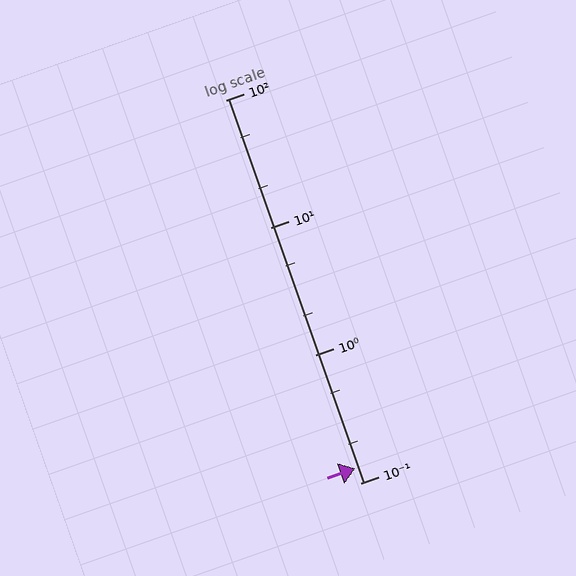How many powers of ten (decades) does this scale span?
The scale spans 3 decades, from 0.1 to 100.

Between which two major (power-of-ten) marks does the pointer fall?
The pointer is between 0.1 and 1.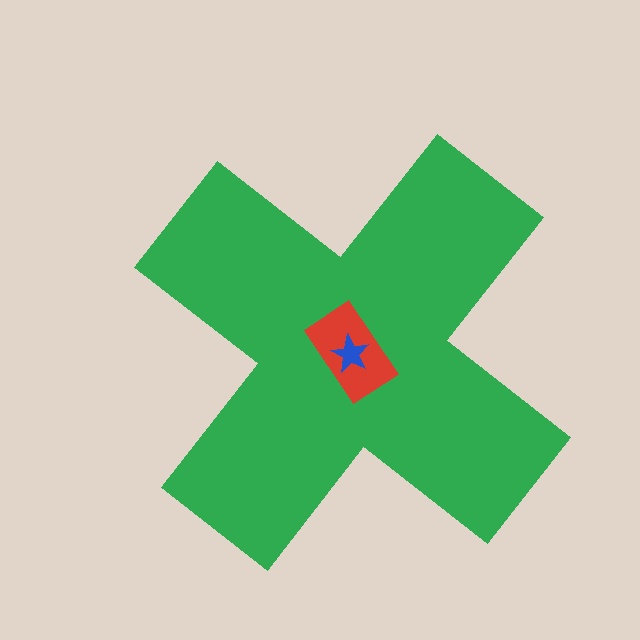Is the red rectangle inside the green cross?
Yes.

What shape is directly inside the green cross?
The red rectangle.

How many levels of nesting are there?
3.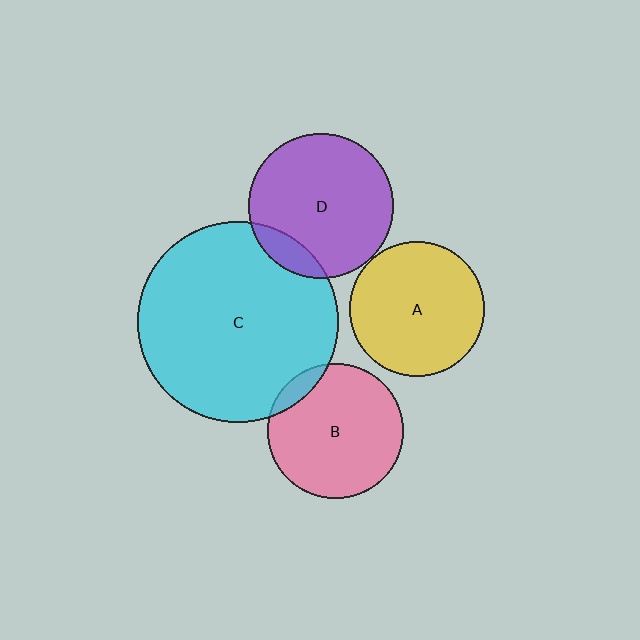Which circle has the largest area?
Circle C (cyan).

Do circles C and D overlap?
Yes.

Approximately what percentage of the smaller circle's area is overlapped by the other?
Approximately 10%.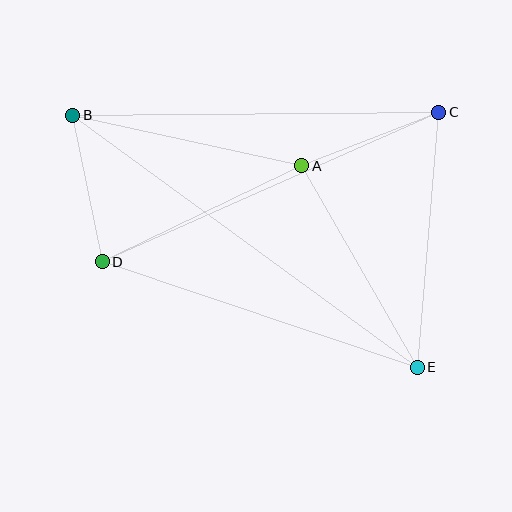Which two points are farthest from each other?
Points B and E are farthest from each other.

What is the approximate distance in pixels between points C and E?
The distance between C and E is approximately 256 pixels.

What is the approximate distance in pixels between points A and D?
The distance between A and D is approximately 222 pixels.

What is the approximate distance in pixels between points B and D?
The distance between B and D is approximately 149 pixels.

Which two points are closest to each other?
Points A and C are closest to each other.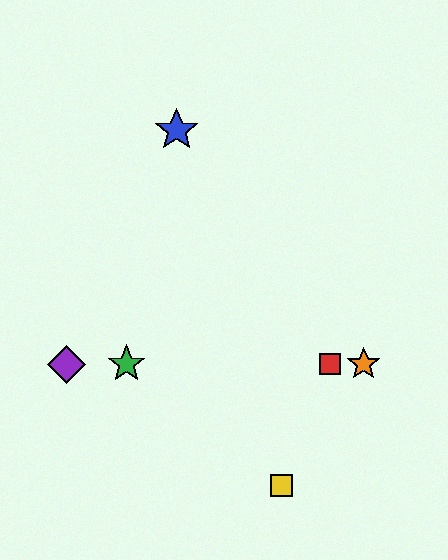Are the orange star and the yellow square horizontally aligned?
No, the orange star is at y≈364 and the yellow square is at y≈486.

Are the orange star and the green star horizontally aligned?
Yes, both are at y≈364.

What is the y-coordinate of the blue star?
The blue star is at y≈130.